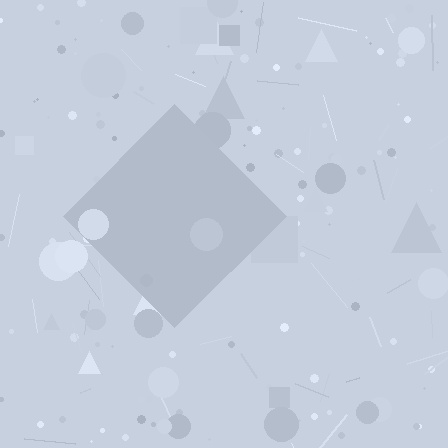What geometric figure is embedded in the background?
A diamond is embedded in the background.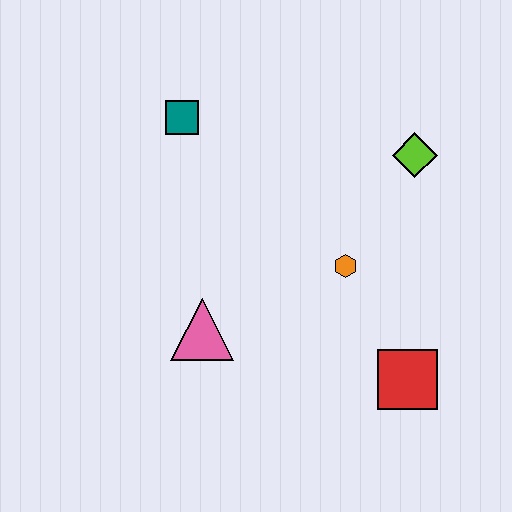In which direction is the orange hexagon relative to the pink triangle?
The orange hexagon is to the right of the pink triangle.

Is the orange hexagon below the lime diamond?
Yes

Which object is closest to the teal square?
The pink triangle is closest to the teal square.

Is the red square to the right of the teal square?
Yes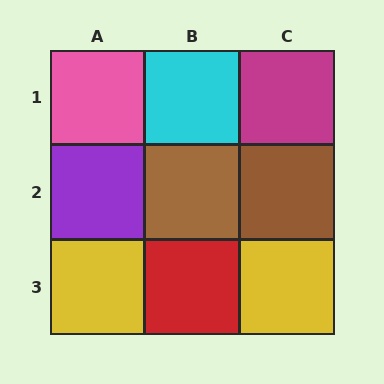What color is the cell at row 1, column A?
Pink.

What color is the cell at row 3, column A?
Yellow.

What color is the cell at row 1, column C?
Magenta.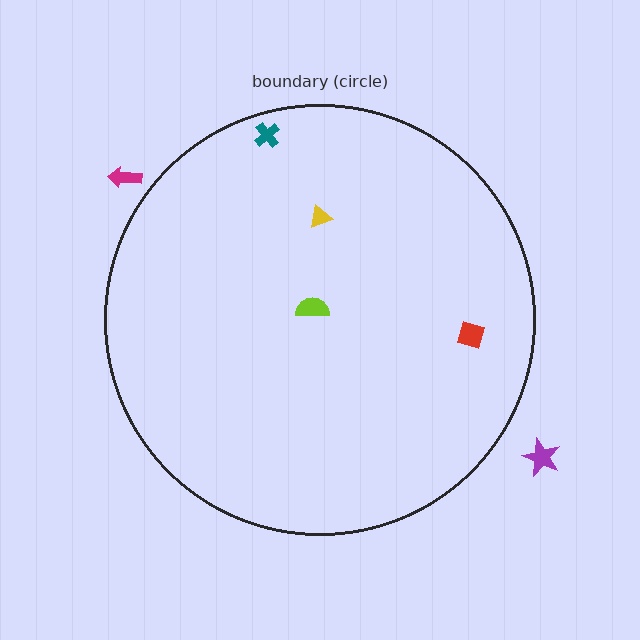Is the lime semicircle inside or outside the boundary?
Inside.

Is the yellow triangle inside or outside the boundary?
Inside.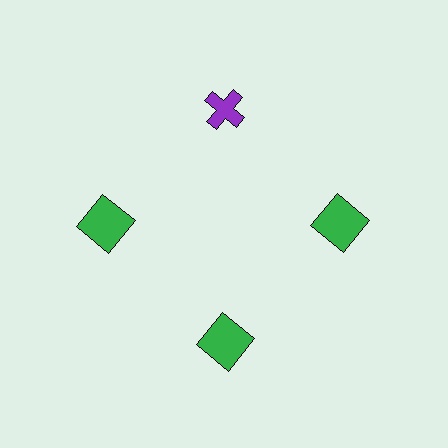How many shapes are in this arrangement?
There are 4 shapes arranged in a ring pattern.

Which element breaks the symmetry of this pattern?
The purple cross at roughly the 12 o'clock position breaks the symmetry. All other shapes are green squares.